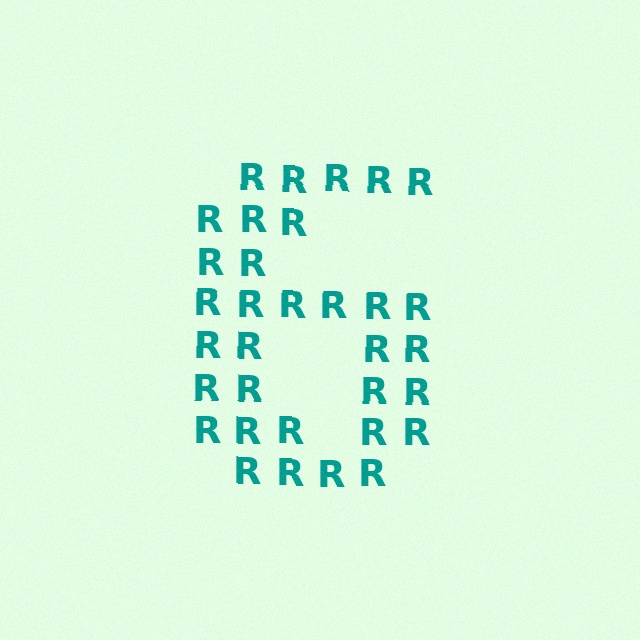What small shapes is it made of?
It is made of small letter R's.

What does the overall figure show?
The overall figure shows the digit 6.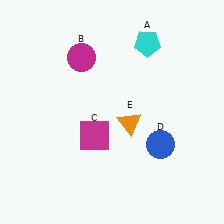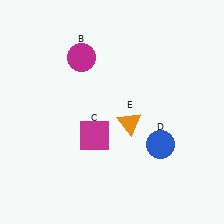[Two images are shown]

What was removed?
The cyan pentagon (A) was removed in Image 2.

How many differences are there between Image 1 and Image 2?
There is 1 difference between the two images.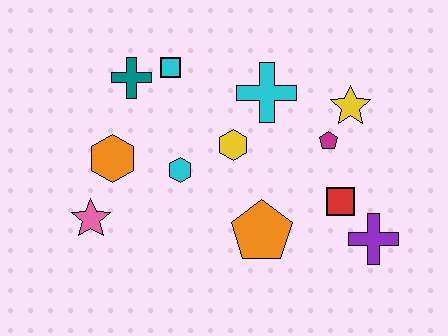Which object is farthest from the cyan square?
The purple cross is farthest from the cyan square.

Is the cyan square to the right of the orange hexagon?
Yes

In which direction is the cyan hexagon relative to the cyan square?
The cyan hexagon is below the cyan square.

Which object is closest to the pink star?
The orange hexagon is closest to the pink star.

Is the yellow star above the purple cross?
Yes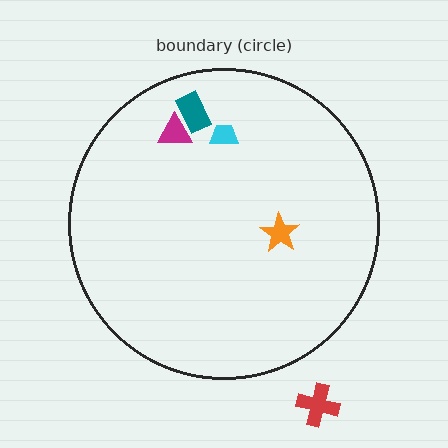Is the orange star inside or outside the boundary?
Inside.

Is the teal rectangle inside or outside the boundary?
Inside.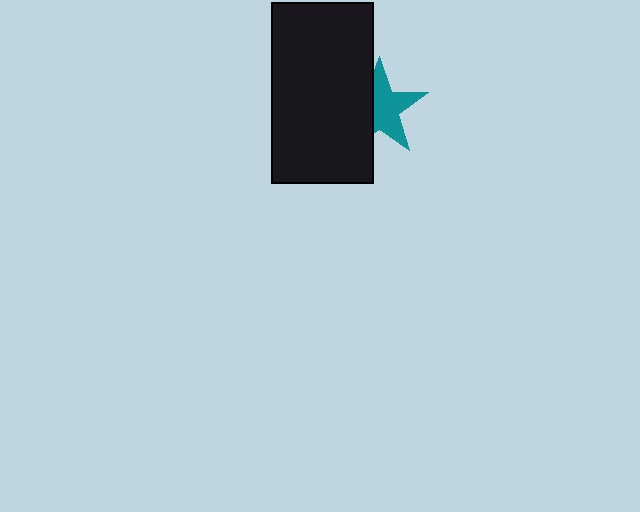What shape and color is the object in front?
The object in front is a black rectangle.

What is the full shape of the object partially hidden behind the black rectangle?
The partially hidden object is a teal star.